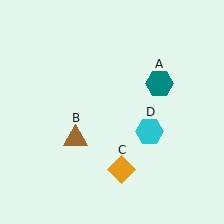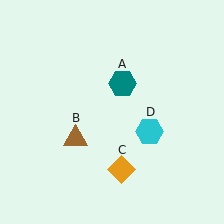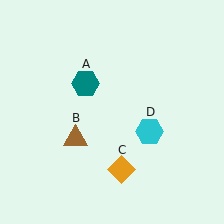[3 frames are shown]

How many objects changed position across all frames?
1 object changed position: teal hexagon (object A).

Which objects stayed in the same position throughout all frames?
Brown triangle (object B) and orange diamond (object C) and cyan hexagon (object D) remained stationary.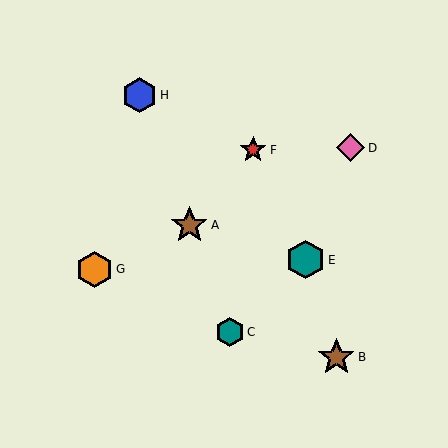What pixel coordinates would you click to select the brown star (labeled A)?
Click at (189, 225) to select the brown star A.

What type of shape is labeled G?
Shape G is an orange hexagon.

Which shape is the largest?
The teal hexagon (labeled E) is the largest.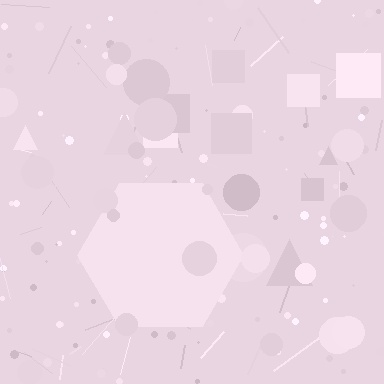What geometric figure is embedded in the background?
A hexagon is embedded in the background.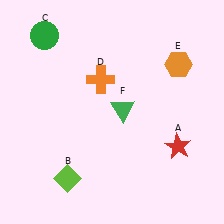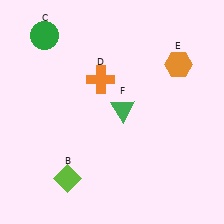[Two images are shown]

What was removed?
The red star (A) was removed in Image 2.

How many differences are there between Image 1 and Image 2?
There is 1 difference between the two images.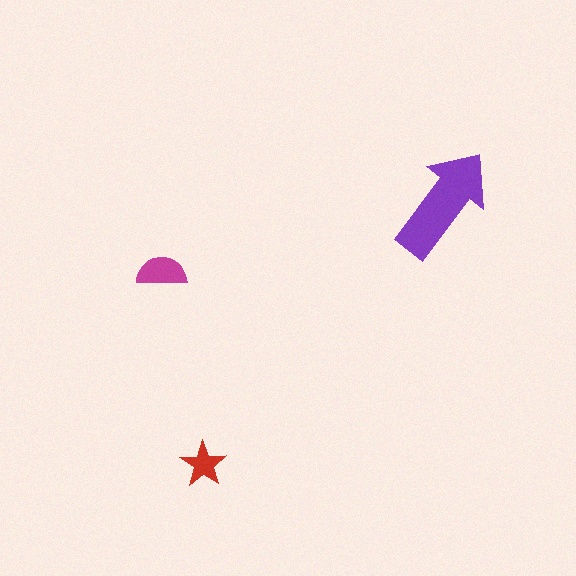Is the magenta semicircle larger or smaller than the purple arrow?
Smaller.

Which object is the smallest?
The red star.